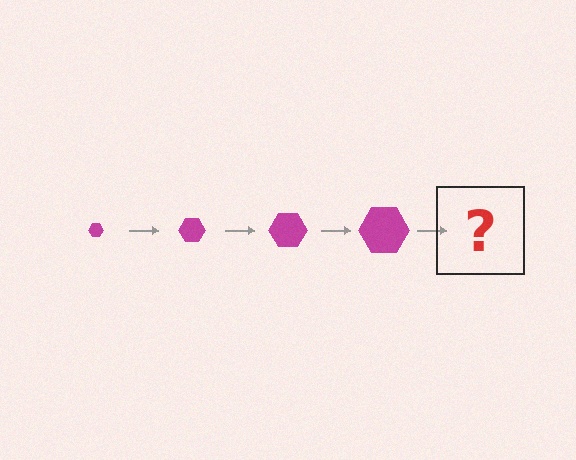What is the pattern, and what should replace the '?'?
The pattern is that the hexagon gets progressively larger each step. The '?' should be a magenta hexagon, larger than the previous one.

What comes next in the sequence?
The next element should be a magenta hexagon, larger than the previous one.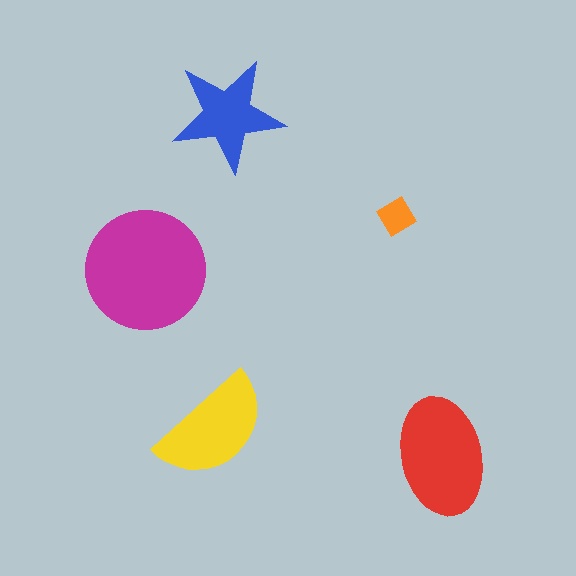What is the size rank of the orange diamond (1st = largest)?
5th.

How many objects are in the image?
There are 5 objects in the image.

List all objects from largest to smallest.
The magenta circle, the red ellipse, the yellow semicircle, the blue star, the orange diamond.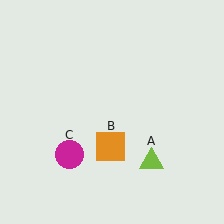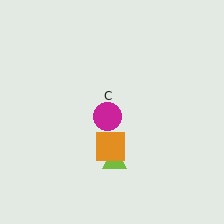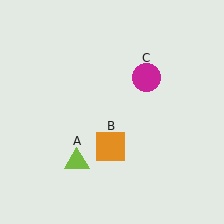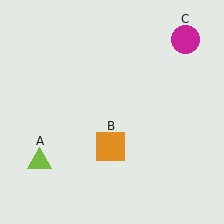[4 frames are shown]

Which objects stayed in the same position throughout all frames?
Orange square (object B) remained stationary.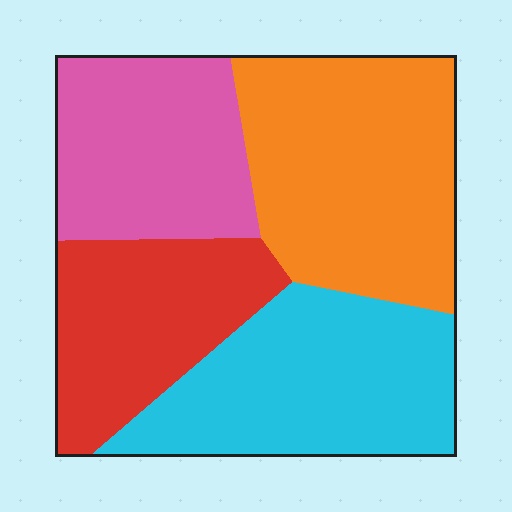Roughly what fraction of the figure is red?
Red covers 21% of the figure.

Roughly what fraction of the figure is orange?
Orange covers about 30% of the figure.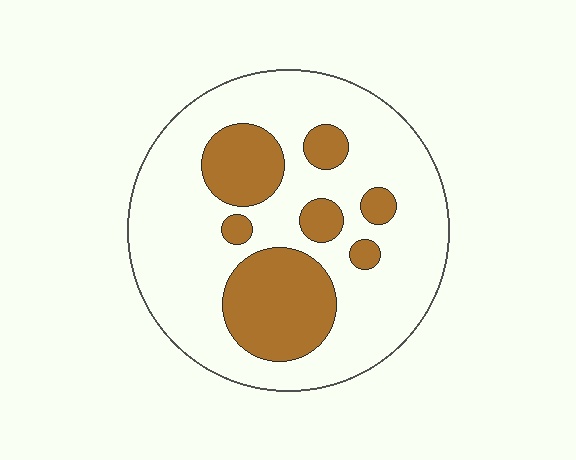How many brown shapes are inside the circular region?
7.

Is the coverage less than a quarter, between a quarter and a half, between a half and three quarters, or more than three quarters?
Between a quarter and a half.